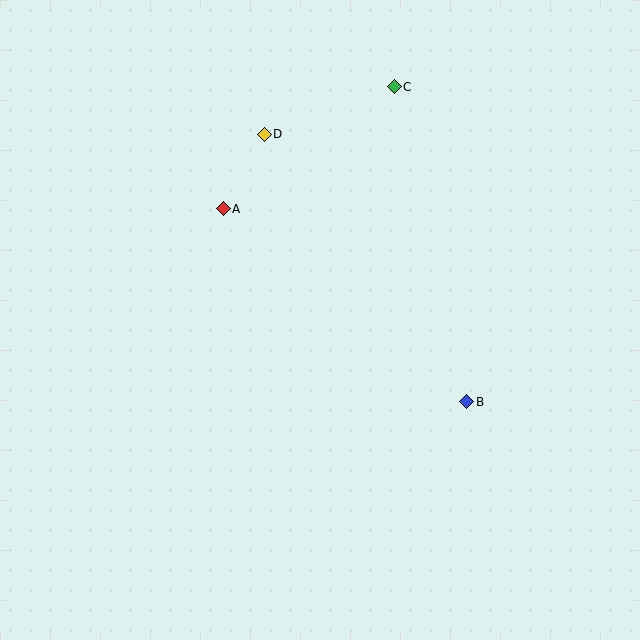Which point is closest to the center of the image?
Point A at (223, 209) is closest to the center.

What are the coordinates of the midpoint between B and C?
The midpoint between B and C is at (431, 244).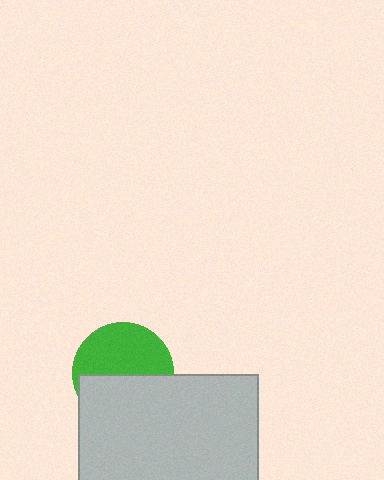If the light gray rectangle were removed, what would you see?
You would see the complete green circle.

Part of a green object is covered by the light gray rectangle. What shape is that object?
It is a circle.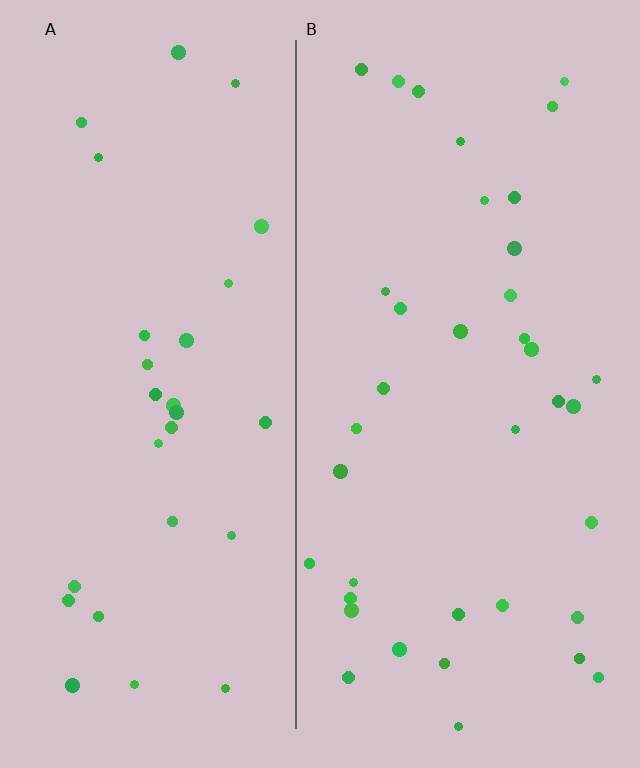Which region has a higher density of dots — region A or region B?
B (the right).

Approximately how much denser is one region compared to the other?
Approximately 1.3× — region B over region A.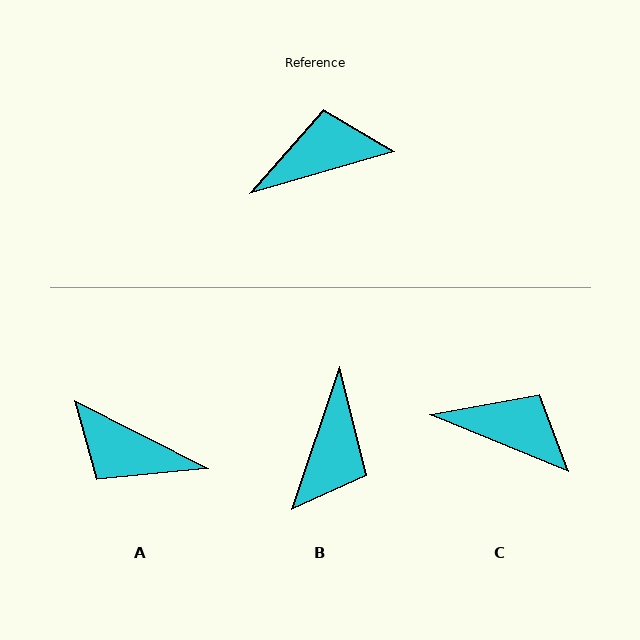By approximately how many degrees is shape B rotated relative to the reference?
Approximately 125 degrees clockwise.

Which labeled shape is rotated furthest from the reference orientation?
A, about 137 degrees away.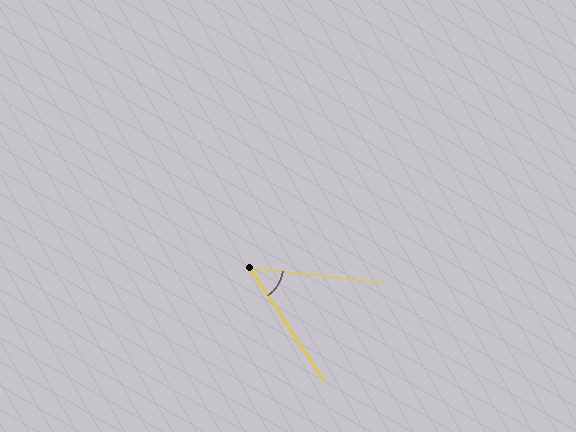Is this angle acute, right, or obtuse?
It is acute.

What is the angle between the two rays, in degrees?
Approximately 51 degrees.